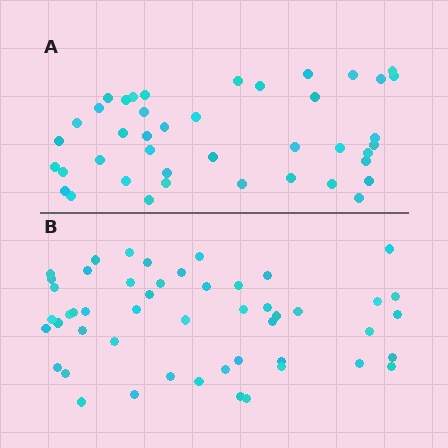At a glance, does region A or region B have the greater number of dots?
Region B (the bottom region) has more dots.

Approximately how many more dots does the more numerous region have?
Region B has roughly 8 or so more dots than region A.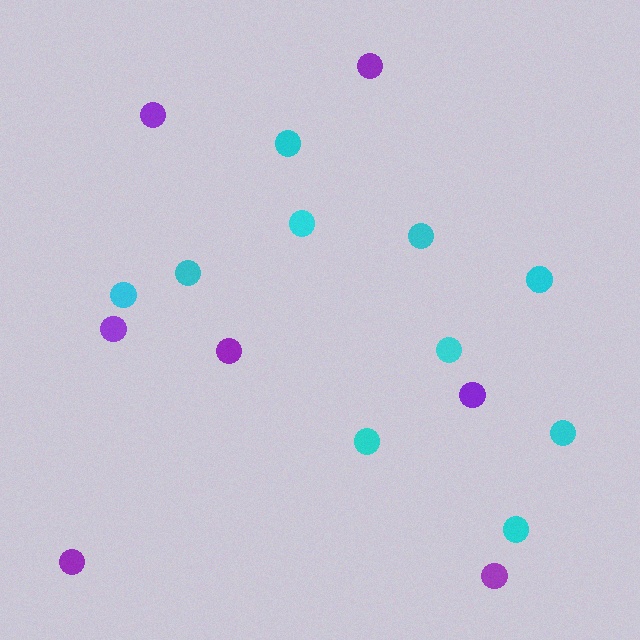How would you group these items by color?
There are 2 groups: one group of cyan circles (10) and one group of purple circles (7).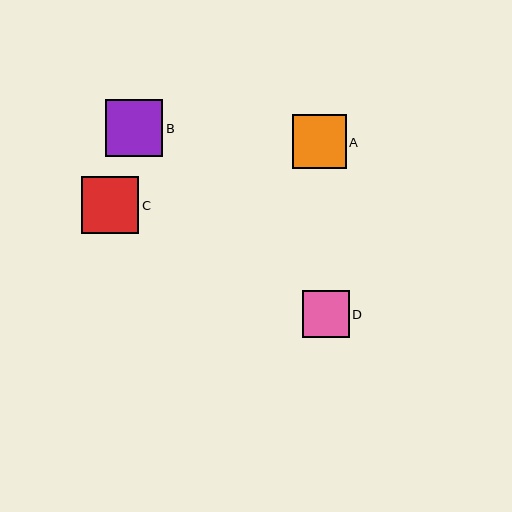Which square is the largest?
Square C is the largest with a size of approximately 58 pixels.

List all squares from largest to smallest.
From largest to smallest: C, B, A, D.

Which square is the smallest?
Square D is the smallest with a size of approximately 47 pixels.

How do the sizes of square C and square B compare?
Square C and square B are approximately the same size.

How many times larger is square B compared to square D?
Square B is approximately 1.2 times the size of square D.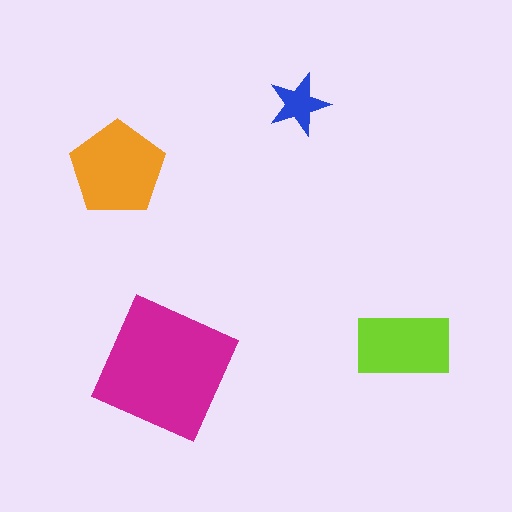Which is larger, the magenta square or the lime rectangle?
The magenta square.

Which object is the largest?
The magenta square.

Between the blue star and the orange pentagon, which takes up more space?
The orange pentagon.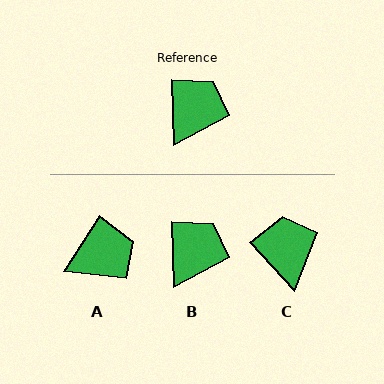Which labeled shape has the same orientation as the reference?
B.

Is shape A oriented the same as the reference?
No, it is off by about 35 degrees.